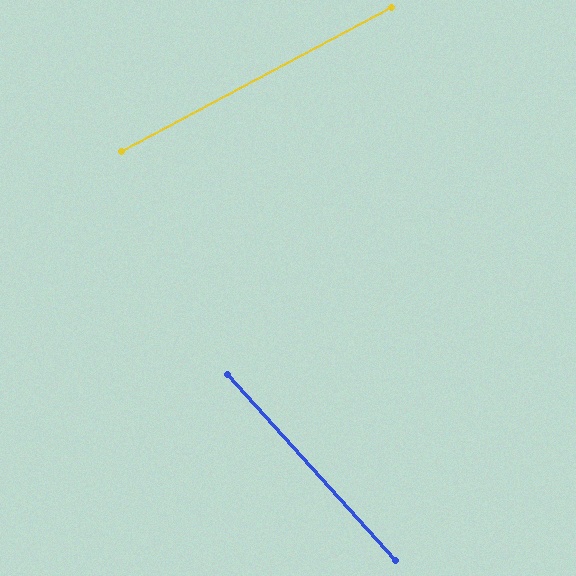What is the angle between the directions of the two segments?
Approximately 76 degrees.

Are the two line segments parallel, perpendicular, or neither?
Neither parallel nor perpendicular — they differ by about 76°.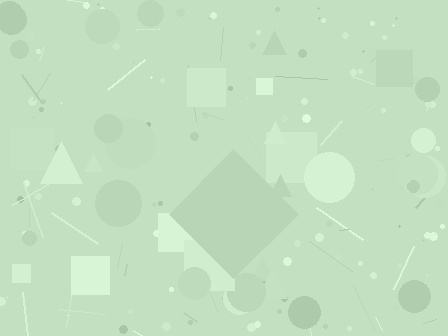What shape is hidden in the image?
A diamond is hidden in the image.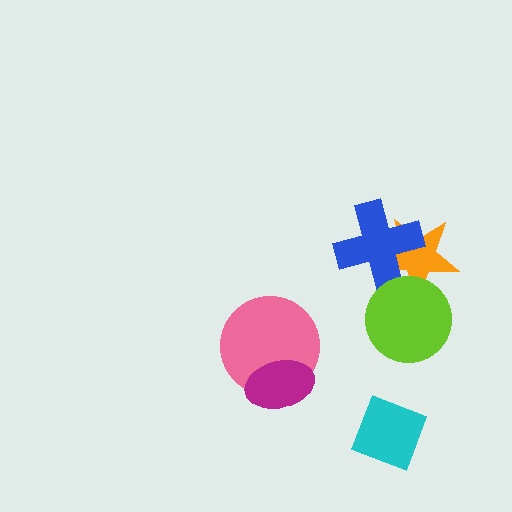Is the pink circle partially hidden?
Yes, it is partially covered by another shape.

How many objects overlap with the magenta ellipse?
1 object overlaps with the magenta ellipse.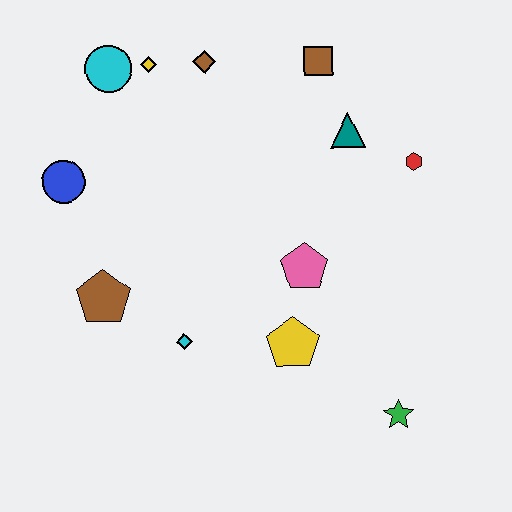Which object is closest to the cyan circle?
The yellow diamond is closest to the cyan circle.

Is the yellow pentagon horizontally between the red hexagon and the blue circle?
Yes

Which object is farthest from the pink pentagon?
The cyan circle is farthest from the pink pentagon.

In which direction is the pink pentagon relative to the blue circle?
The pink pentagon is to the right of the blue circle.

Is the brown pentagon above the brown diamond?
No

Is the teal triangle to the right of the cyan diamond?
Yes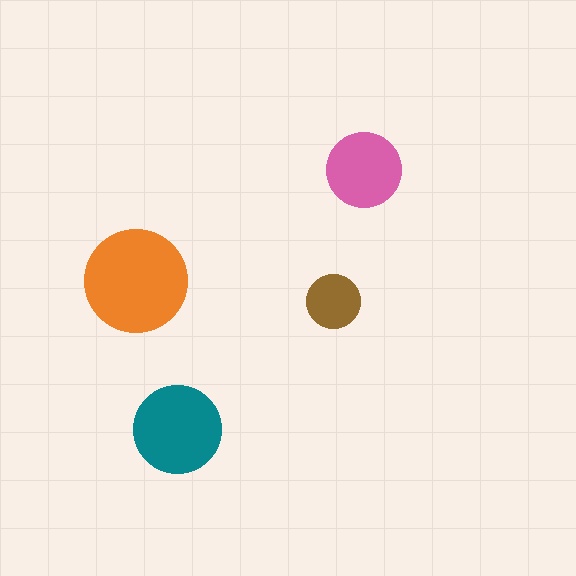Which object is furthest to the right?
The pink circle is rightmost.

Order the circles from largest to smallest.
the orange one, the teal one, the pink one, the brown one.